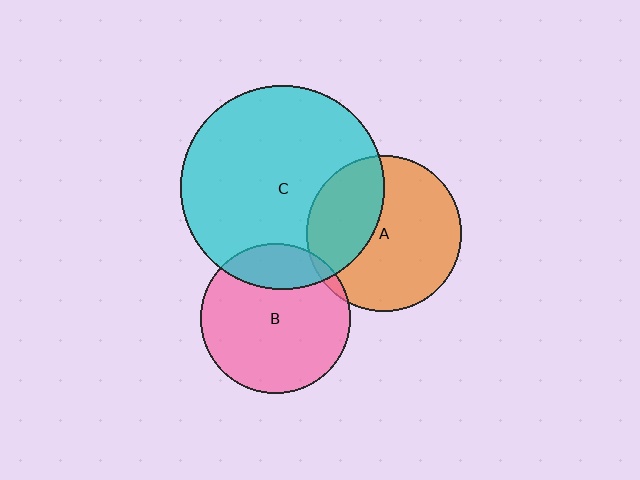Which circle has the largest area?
Circle C (cyan).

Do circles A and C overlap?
Yes.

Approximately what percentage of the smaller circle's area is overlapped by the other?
Approximately 35%.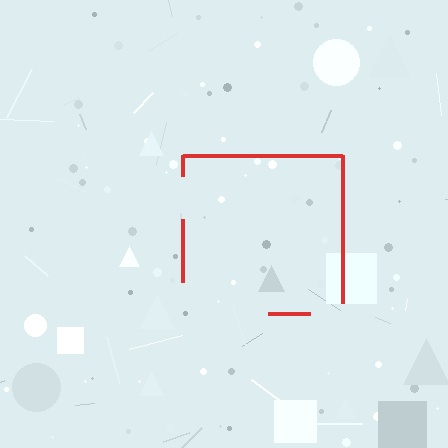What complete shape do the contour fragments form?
The contour fragments form a square.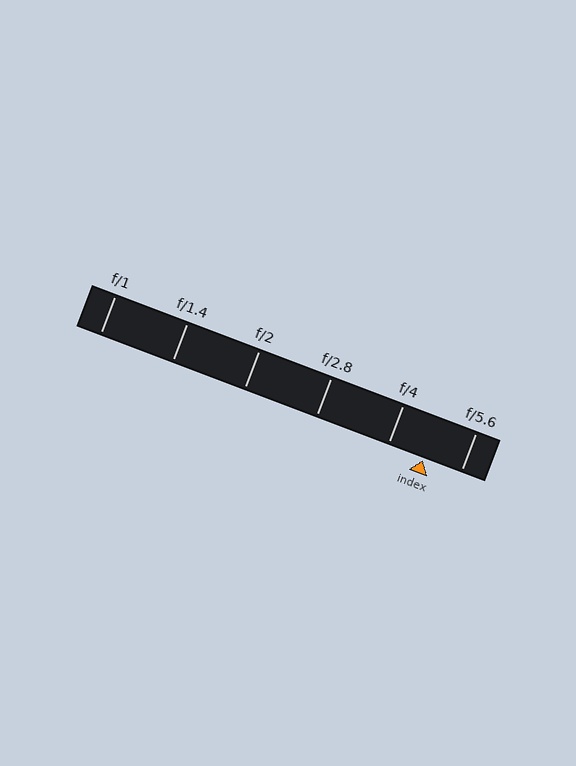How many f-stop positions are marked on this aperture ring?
There are 6 f-stop positions marked.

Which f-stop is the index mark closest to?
The index mark is closest to f/4.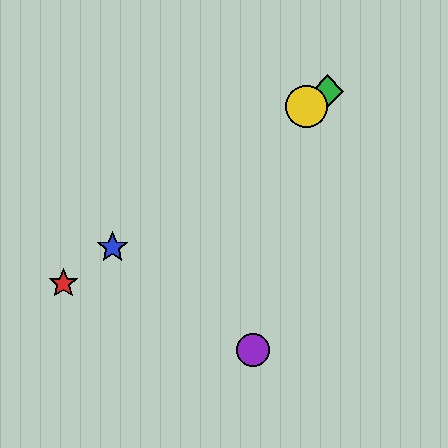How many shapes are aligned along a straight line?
4 shapes (the red star, the blue star, the green diamond, the yellow circle) are aligned along a straight line.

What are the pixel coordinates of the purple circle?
The purple circle is at (253, 350).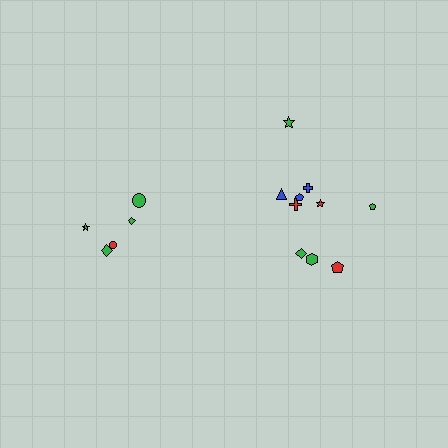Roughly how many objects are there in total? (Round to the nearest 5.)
Roughly 15 objects in total.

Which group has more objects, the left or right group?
The right group.